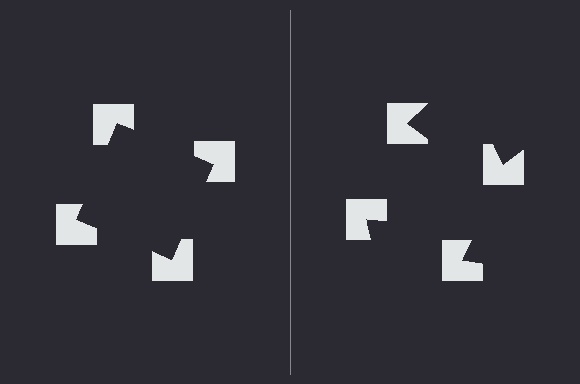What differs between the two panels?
The notched squares are positioned identically on both sides; only the wedge orientations differ. On the left they align to a square; on the right they are misaligned.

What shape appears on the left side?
An illusory square.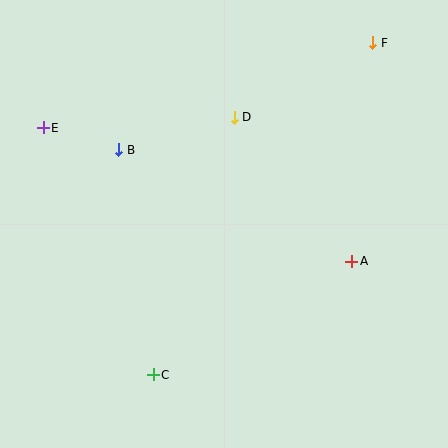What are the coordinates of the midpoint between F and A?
The midpoint between F and A is at (362, 152).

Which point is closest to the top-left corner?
Point E is closest to the top-left corner.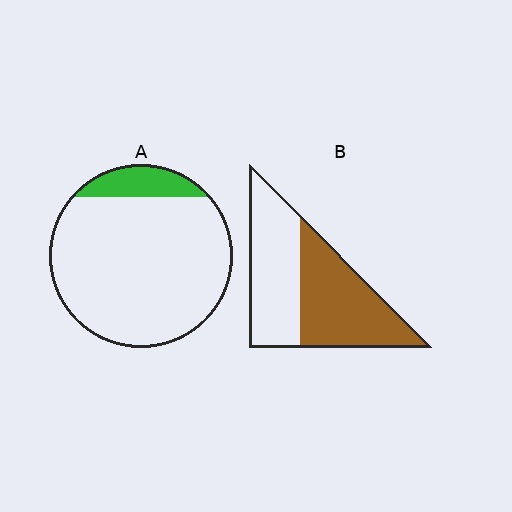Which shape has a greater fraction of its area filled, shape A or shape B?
Shape B.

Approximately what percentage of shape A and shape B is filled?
A is approximately 10% and B is approximately 50%.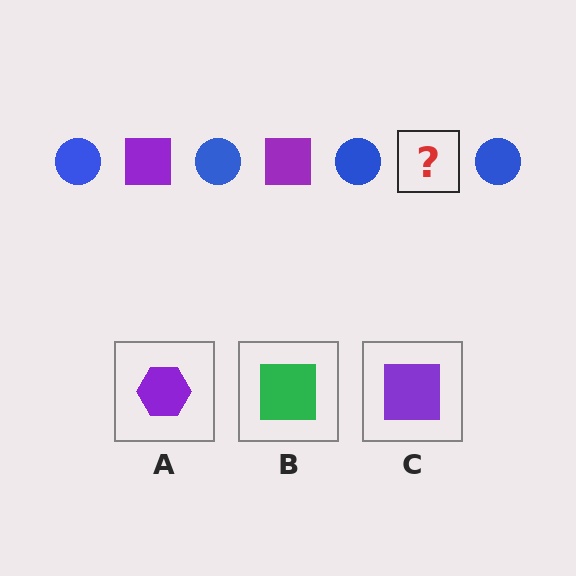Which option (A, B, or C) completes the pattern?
C.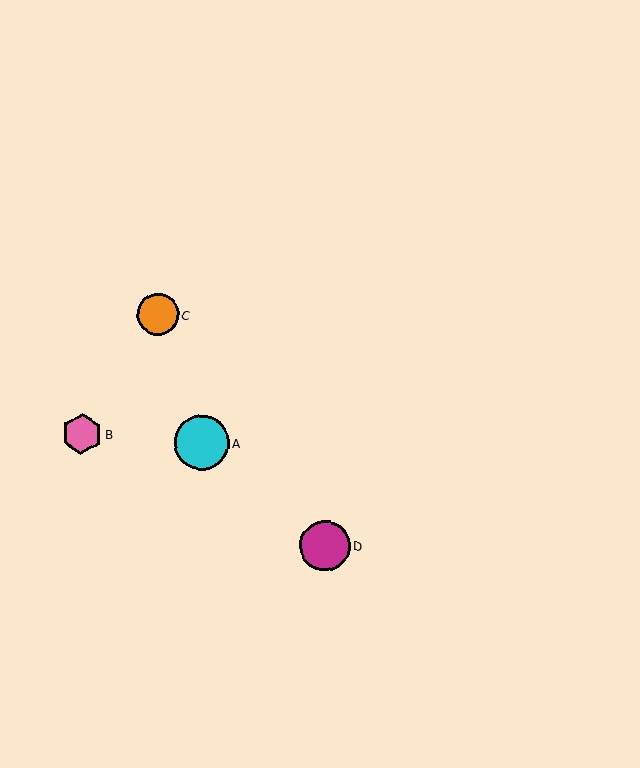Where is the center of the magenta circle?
The center of the magenta circle is at (325, 546).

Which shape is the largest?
The cyan circle (labeled A) is the largest.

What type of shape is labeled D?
Shape D is a magenta circle.